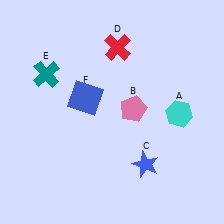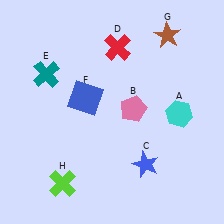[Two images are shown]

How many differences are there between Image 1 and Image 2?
There are 2 differences between the two images.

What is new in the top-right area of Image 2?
A brown star (G) was added in the top-right area of Image 2.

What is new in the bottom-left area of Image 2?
A lime cross (H) was added in the bottom-left area of Image 2.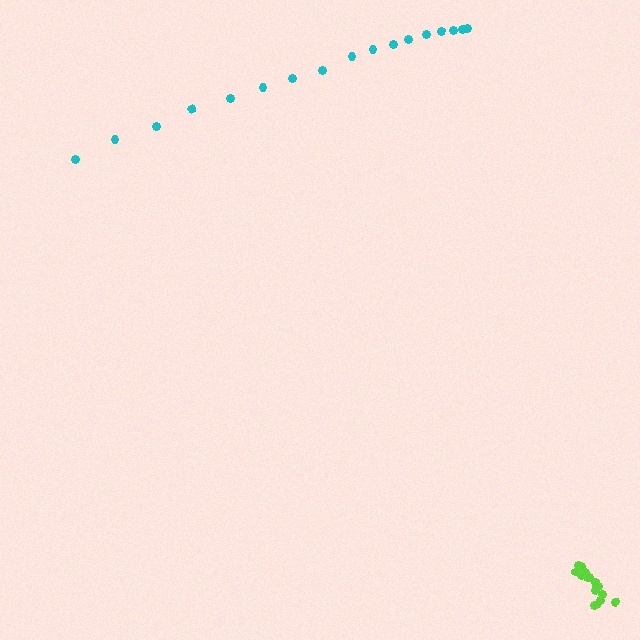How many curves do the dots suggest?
There are 2 distinct paths.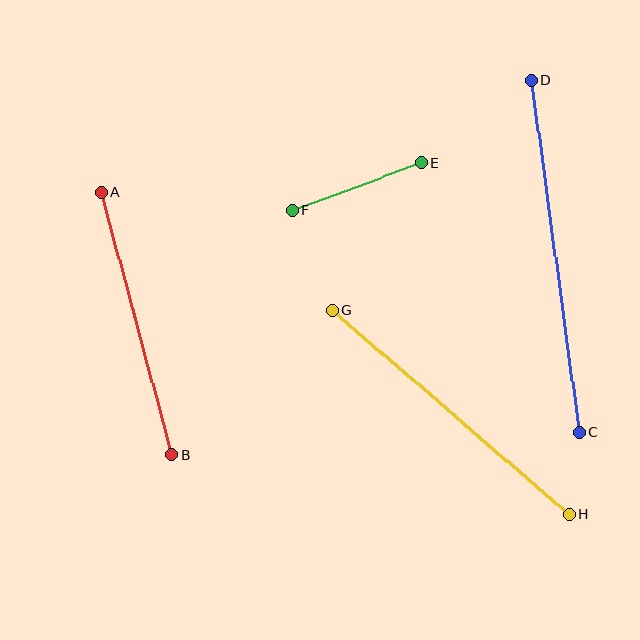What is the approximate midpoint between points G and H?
The midpoint is at approximately (451, 412) pixels.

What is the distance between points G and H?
The distance is approximately 313 pixels.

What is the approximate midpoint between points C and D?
The midpoint is at approximately (555, 256) pixels.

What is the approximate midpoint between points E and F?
The midpoint is at approximately (357, 187) pixels.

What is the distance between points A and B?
The distance is approximately 273 pixels.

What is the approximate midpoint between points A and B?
The midpoint is at approximately (136, 324) pixels.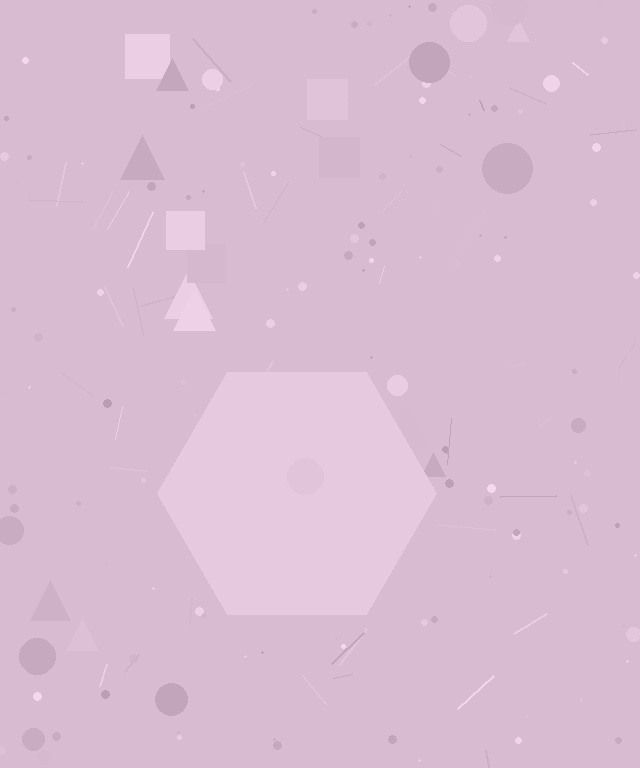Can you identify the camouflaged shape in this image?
The camouflaged shape is a hexagon.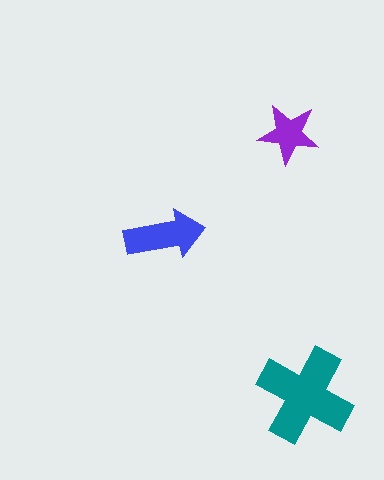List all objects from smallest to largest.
The purple star, the blue arrow, the teal cross.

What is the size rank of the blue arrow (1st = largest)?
2nd.